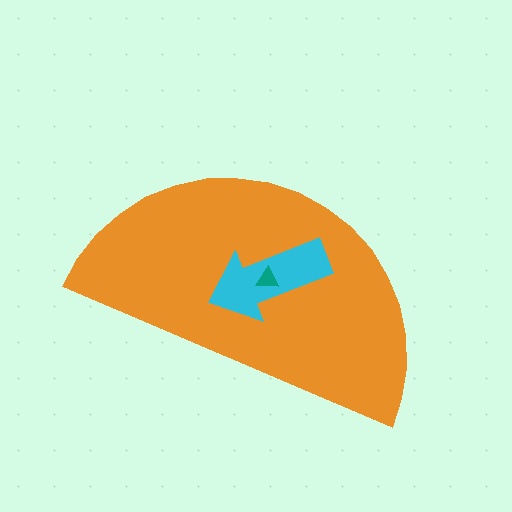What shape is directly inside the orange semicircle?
The cyan arrow.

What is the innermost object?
The teal triangle.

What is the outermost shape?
The orange semicircle.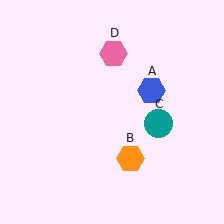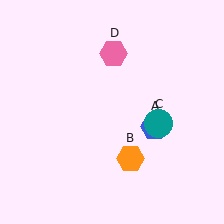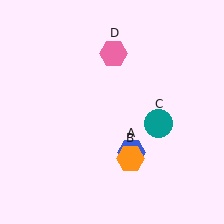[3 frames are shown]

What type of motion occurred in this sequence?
The blue hexagon (object A) rotated clockwise around the center of the scene.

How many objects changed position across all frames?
1 object changed position: blue hexagon (object A).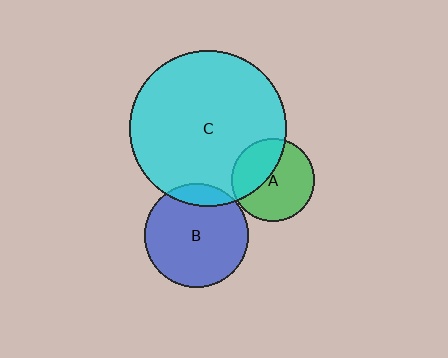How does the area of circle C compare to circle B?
Approximately 2.3 times.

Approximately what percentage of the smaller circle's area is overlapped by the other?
Approximately 35%.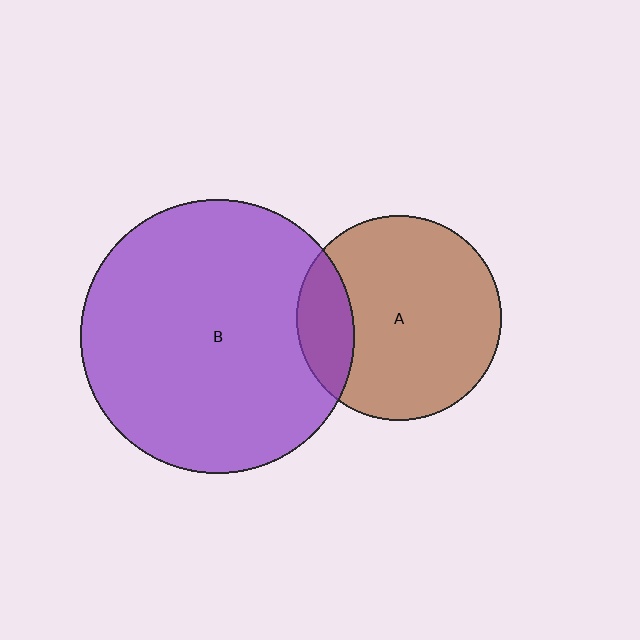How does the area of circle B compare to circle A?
Approximately 1.8 times.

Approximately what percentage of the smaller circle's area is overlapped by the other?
Approximately 20%.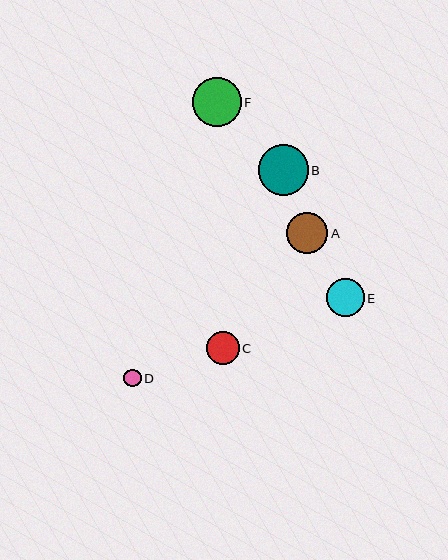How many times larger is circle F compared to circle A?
Circle F is approximately 1.2 times the size of circle A.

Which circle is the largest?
Circle B is the largest with a size of approximately 50 pixels.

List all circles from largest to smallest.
From largest to smallest: B, F, A, E, C, D.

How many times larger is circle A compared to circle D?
Circle A is approximately 2.4 times the size of circle D.